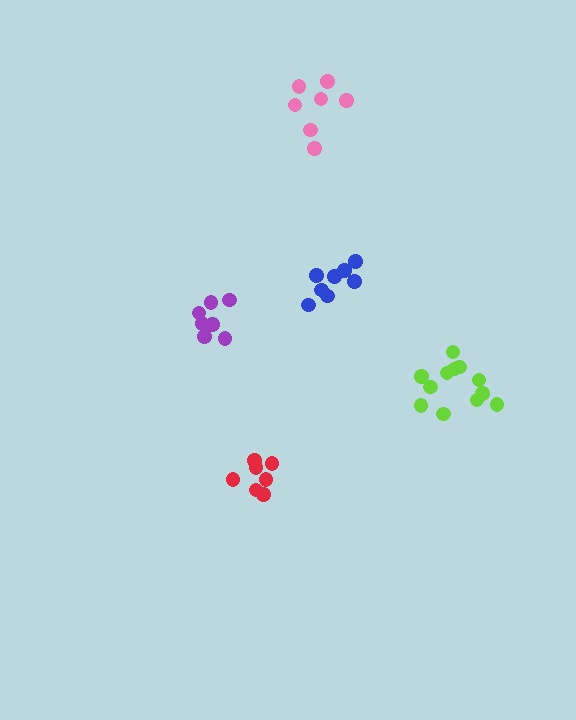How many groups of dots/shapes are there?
There are 5 groups.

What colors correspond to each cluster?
The clusters are colored: red, blue, lime, purple, pink.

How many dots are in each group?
Group 1: 7 dots, Group 2: 8 dots, Group 3: 12 dots, Group 4: 7 dots, Group 5: 7 dots (41 total).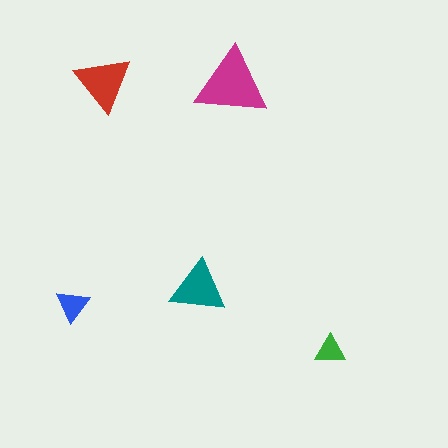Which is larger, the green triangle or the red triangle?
The red one.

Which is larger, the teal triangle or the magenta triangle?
The magenta one.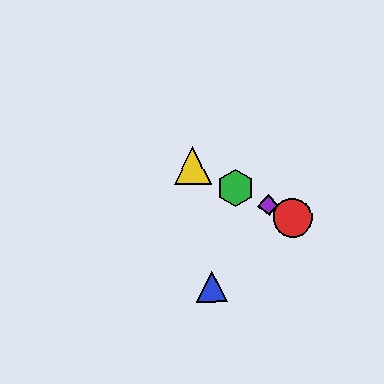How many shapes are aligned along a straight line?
4 shapes (the red circle, the green hexagon, the yellow triangle, the purple diamond) are aligned along a straight line.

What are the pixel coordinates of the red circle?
The red circle is at (292, 218).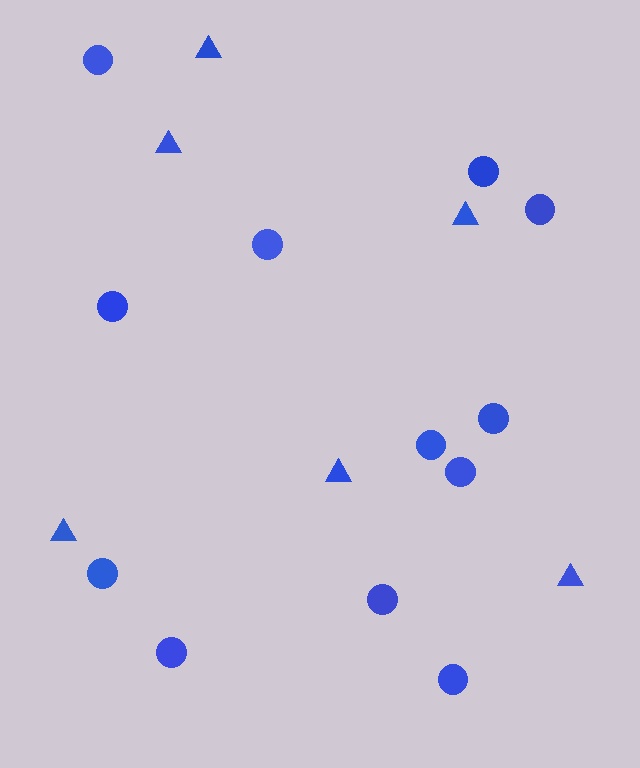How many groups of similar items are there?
There are 2 groups: one group of triangles (6) and one group of circles (12).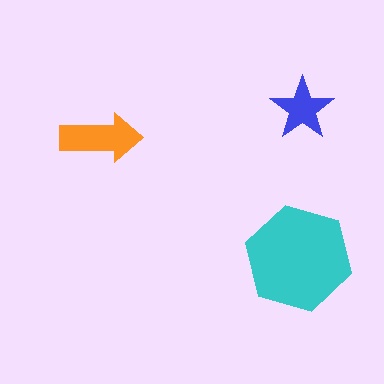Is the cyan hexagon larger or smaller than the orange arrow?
Larger.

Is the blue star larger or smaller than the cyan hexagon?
Smaller.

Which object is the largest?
The cyan hexagon.